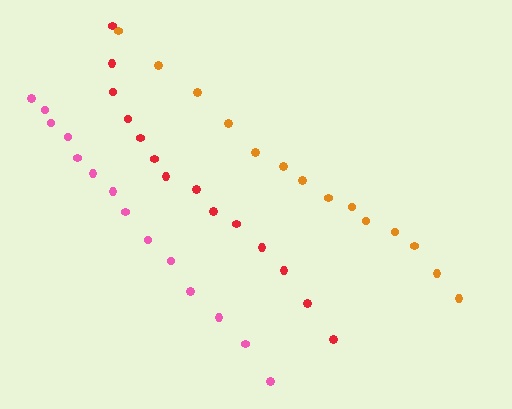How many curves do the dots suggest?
There are 3 distinct paths.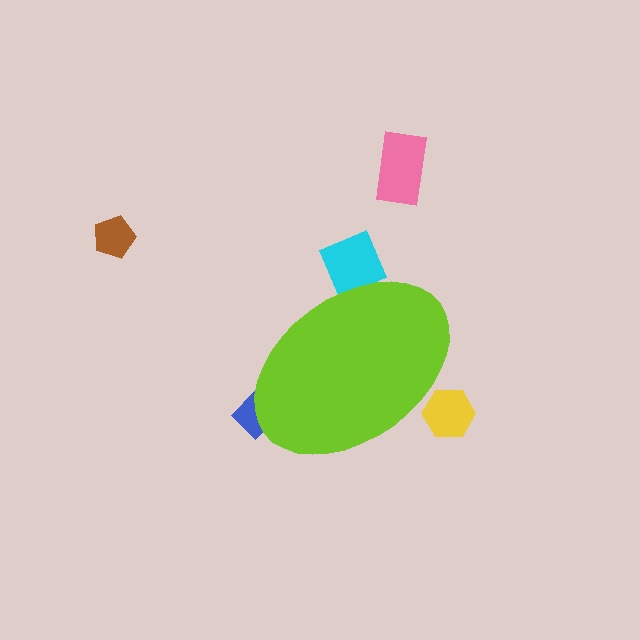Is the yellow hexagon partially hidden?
Yes, the yellow hexagon is partially hidden behind the lime ellipse.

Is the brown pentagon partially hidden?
No, the brown pentagon is fully visible.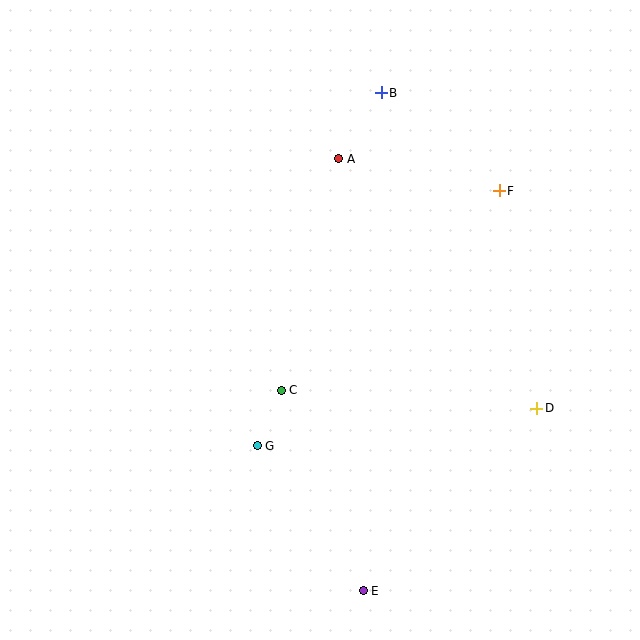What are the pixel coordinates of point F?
Point F is at (499, 191).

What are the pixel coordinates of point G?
Point G is at (257, 446).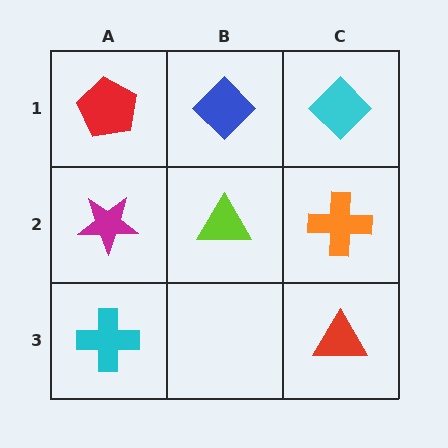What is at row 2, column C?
An orange cross.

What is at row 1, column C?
A cyan diamond.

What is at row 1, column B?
A blue diamond.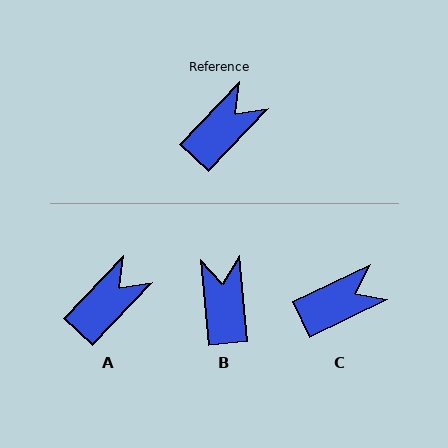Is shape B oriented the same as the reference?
No, it is off by about 49 degrees.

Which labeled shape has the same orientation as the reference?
A.